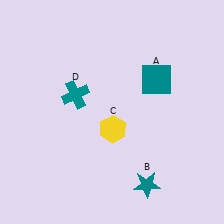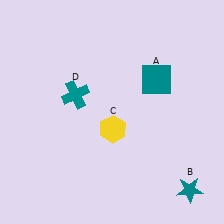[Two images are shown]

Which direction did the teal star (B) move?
The teal star (B) moved right.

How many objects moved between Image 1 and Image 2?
1 object moved between the two images.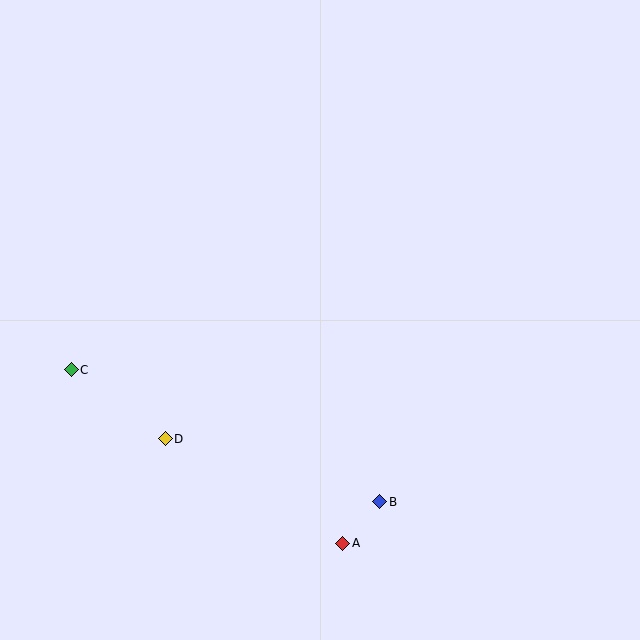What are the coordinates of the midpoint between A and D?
The midpoint between A and D is at (254, 491).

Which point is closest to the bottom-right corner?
Point B is closest to the bottom-right corner.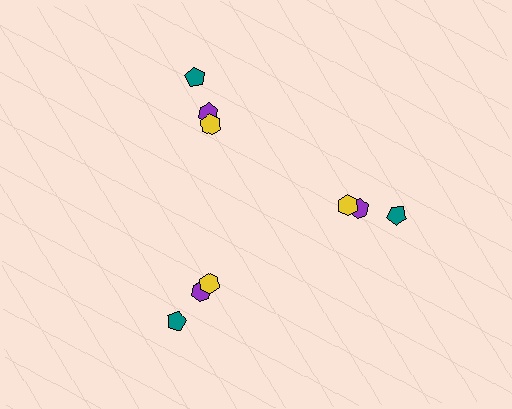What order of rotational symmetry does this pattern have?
This pattern has 3-fold rotational symmetry.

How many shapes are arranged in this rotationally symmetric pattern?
There are 9 shapes, arranged in 3 groups of 3.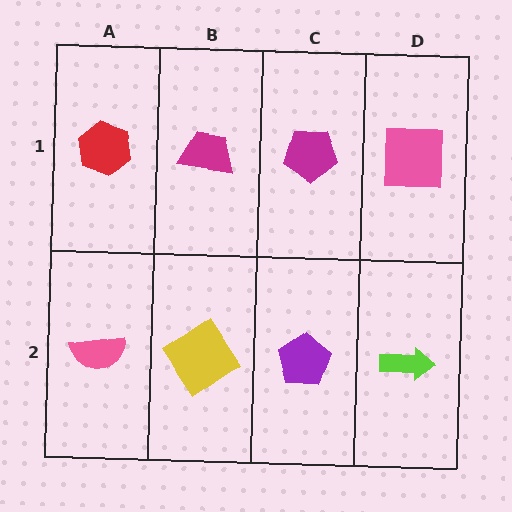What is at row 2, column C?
A purple pentagon.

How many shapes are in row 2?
4 shapes.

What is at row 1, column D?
A pink square.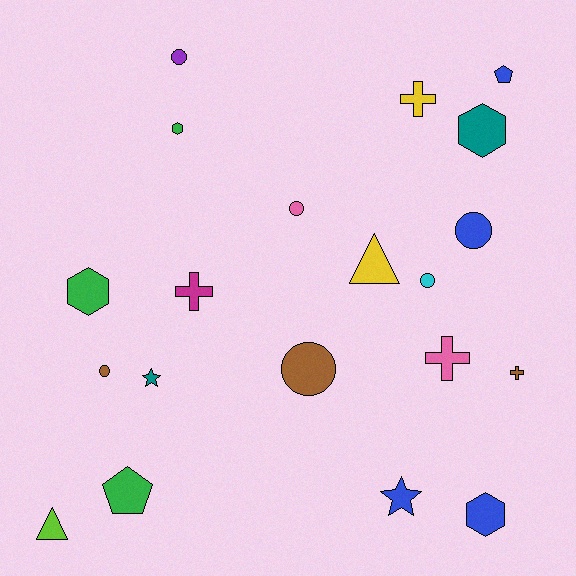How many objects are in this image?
There are 20 objects.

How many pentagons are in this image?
There are 2 pentagons.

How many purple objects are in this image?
There is 1 purple object.